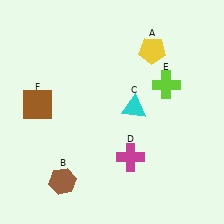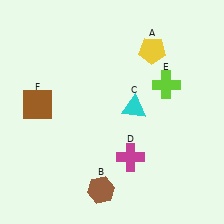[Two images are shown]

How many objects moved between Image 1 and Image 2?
1 object moved between the two images.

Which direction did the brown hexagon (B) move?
The brown hexagon (B) moved right.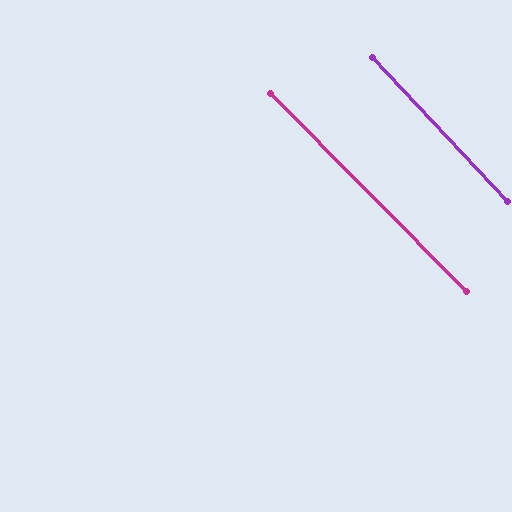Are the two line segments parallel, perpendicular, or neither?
Parallel — their directions differ by only 1.5°.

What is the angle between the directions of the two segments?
Approximately 2 degrees.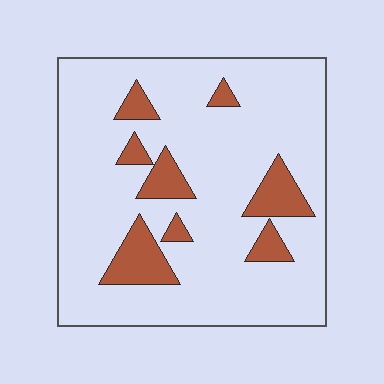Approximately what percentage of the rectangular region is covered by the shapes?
Approximately 15%.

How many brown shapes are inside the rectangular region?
8.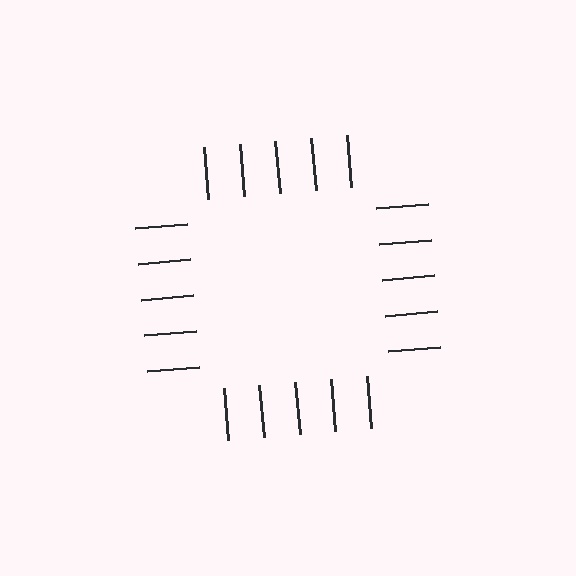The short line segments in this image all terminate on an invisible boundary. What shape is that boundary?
An illusory square — the line segments terminate on its edges but no continuous stroke is drawn.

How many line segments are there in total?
20 — 5 along each of the 4 edges.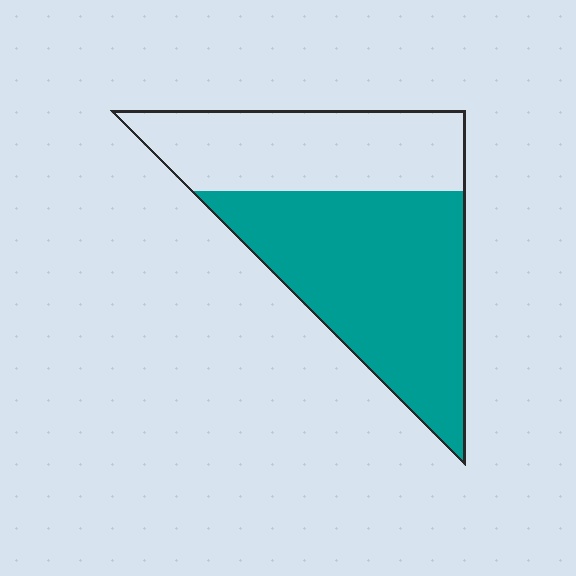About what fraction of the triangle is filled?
About three fifths (3/5).